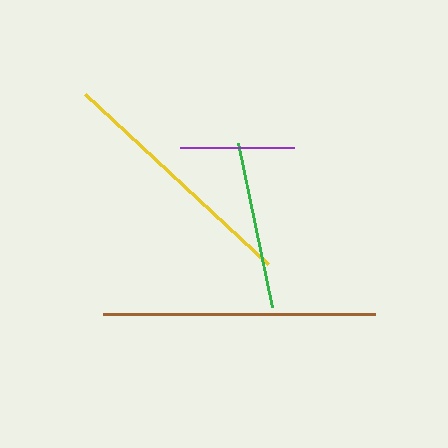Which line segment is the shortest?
The purple line is the shortest at approximately 114 pixels.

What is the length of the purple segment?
The purple segment is approximately 114 pixels long.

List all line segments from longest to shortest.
From longest to shortest: brown, yellow, green, purple.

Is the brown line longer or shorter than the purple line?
The brown line is longer than the purple line.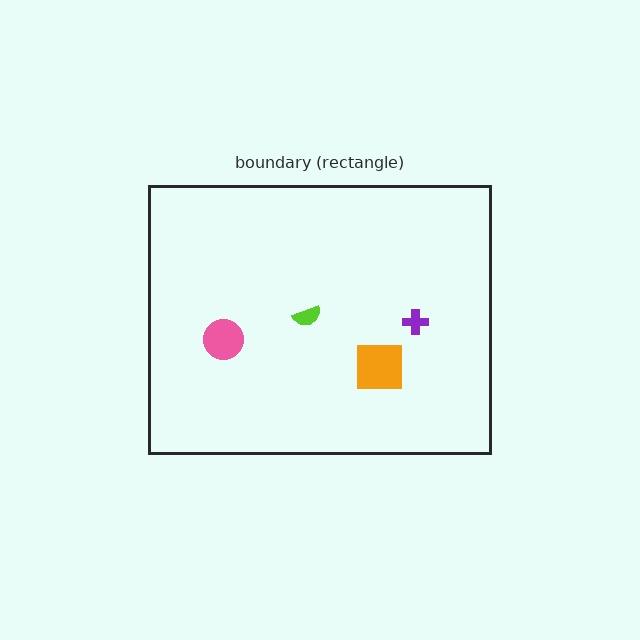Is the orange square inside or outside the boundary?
Inside.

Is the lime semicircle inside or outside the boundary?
Inside.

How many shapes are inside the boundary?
4 inside, 0 outside.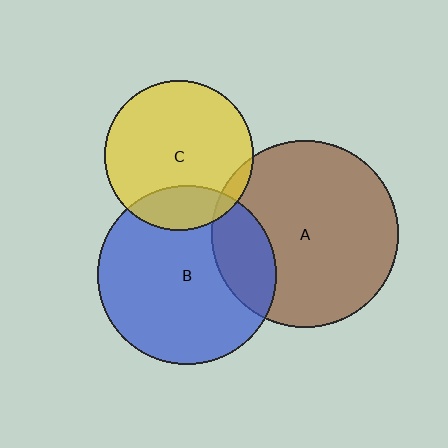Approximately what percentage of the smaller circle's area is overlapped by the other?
Approximately 20%.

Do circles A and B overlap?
Yes.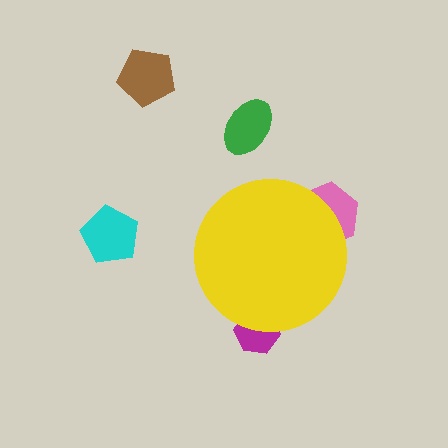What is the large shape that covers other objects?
A yellow circle.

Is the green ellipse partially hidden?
No, the green ellipse is fully visible.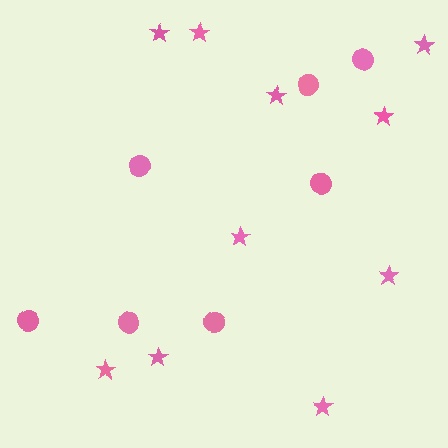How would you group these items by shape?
There are 2 groups: one group of circles (7) and one group of stars (10).